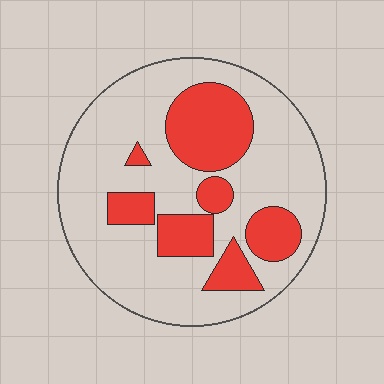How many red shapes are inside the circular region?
7.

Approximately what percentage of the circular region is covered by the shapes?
Approximately 30%.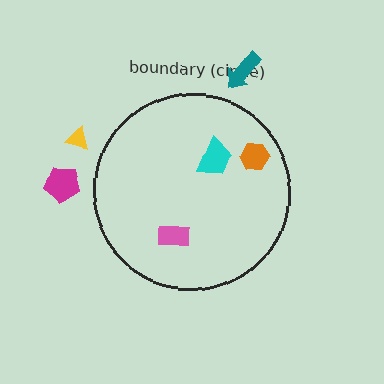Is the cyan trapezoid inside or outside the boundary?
Inside.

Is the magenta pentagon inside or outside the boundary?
Outside.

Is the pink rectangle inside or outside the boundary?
Inside.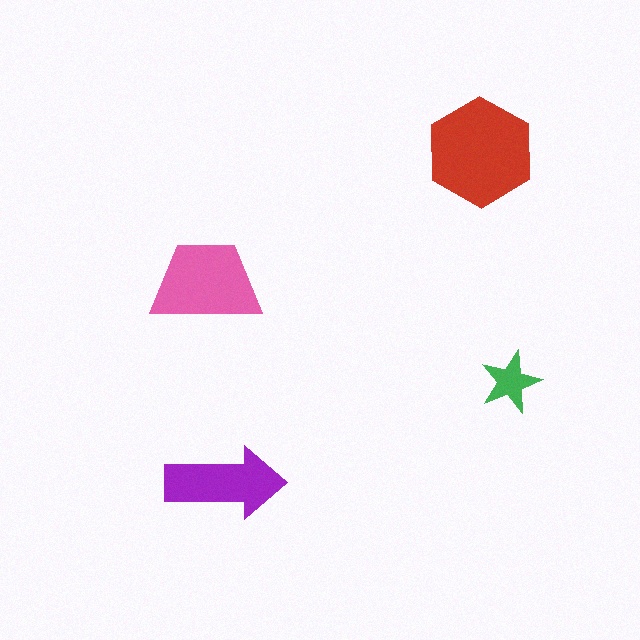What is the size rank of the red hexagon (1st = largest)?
1st.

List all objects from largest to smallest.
The red hexagon, the pink trapezoid, the purple arrow, the green star.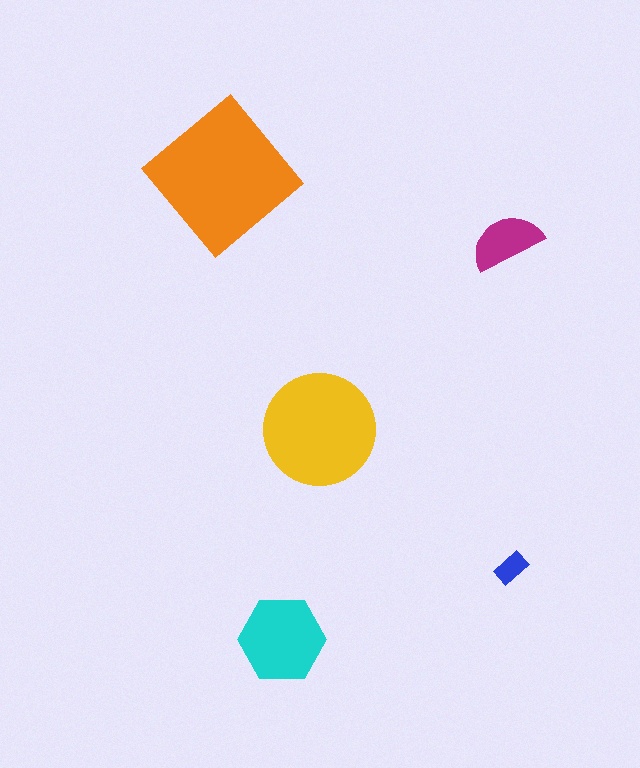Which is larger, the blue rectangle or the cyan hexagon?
The cyan hexagon.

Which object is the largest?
The orange diamond.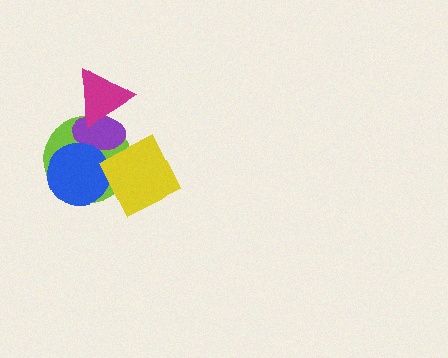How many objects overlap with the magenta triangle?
2 objects overlap with the magenta triangle.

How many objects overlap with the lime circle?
4 objects overlap with the lime circle.